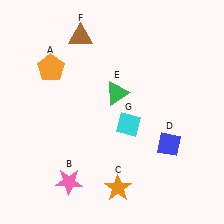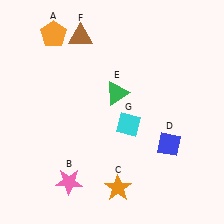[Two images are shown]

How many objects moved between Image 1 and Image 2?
1 object moved between the two images.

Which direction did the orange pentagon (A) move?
The orange pentagon (A) moved up.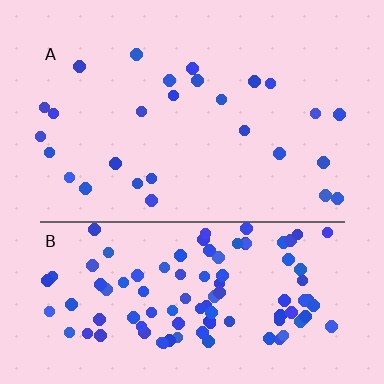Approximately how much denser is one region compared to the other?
Approximately 4.0× — region B over region A.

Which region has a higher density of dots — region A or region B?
B (the bottom).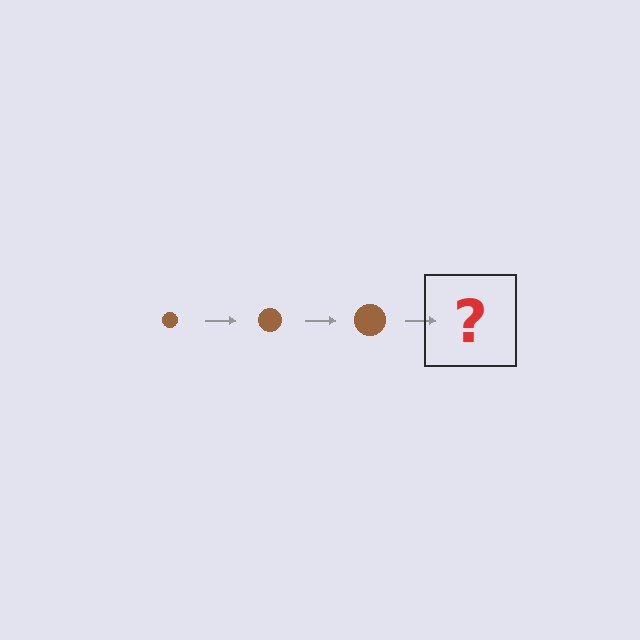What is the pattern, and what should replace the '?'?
The pattern is that the circle gets progressively larger each step. The '?' should be a brown circle, larger than the previous one.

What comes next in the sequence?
The next element should be a brown circle, larger than the previous one.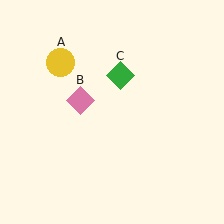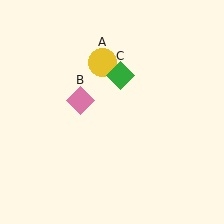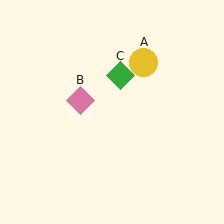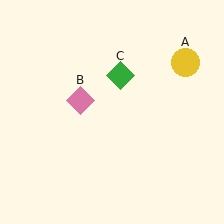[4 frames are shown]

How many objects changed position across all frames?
1 object changed position: yellow circle (object A).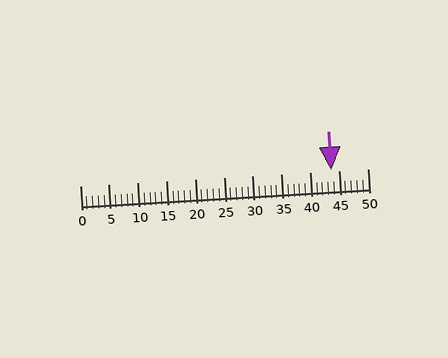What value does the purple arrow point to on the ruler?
The purple arrow points to approximately 44.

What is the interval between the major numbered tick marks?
The major tick marks are spaced 5 units apart.